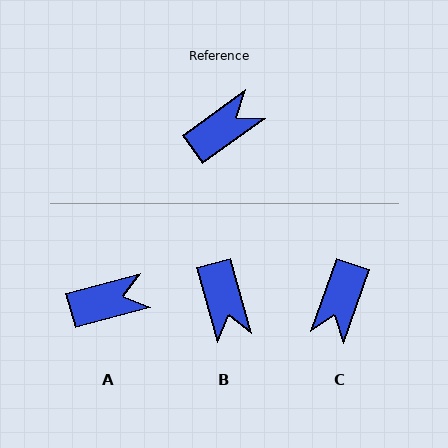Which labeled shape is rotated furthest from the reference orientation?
C, about 145 degrees away.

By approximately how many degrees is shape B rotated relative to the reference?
Approximately 110 degrees clockwise.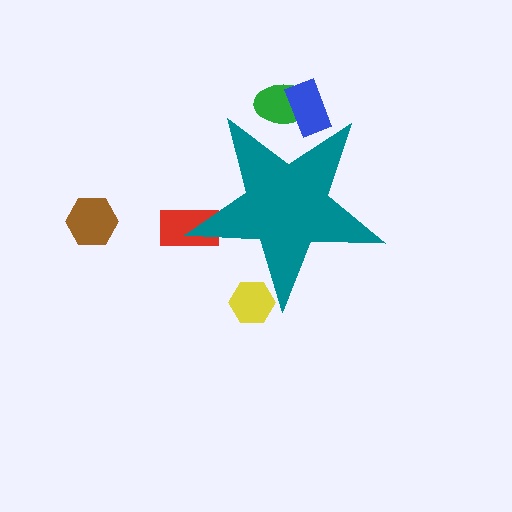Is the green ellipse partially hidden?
Yes, the green ellipse is partially hidden behind the teal star.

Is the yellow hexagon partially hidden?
Yes, the yellow hexagon is partially hidden behind the teal star.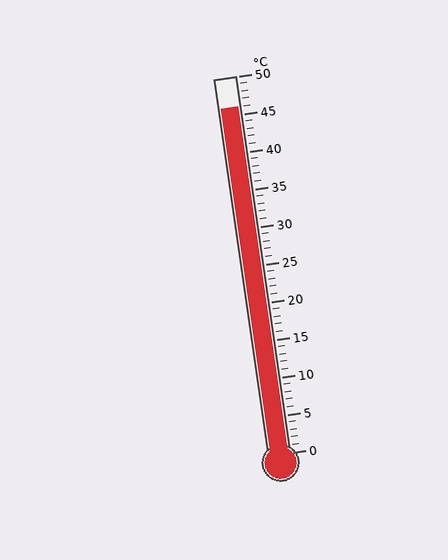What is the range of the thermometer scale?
The thermometer scale ranges from 0°C to 50°C.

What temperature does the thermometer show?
The thermometer shows approximately 46°C.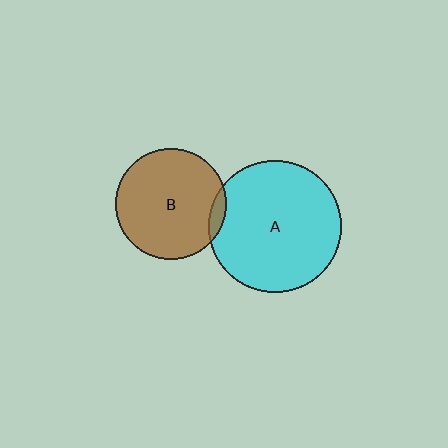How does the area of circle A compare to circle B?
Approximately 1.4 times.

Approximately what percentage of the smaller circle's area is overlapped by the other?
Approximately 5%.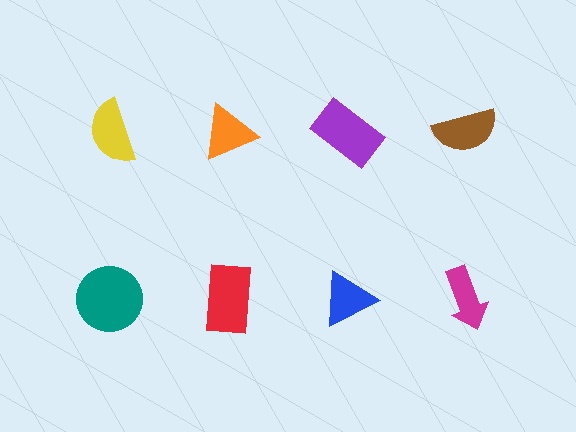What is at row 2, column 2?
A red rectangle.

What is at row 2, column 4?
A magenta arrow.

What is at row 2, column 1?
A teal circle.